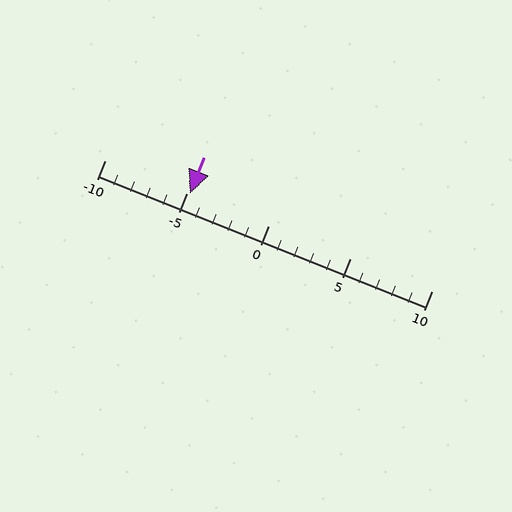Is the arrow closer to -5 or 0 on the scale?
The arrow is closer to -5.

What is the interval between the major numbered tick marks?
The major tick marks are spaced 5 units apart.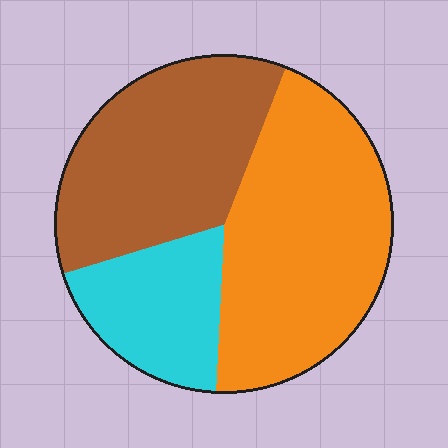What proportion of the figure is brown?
Brown takes up between a third and a half of the figure.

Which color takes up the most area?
Orange, at roughly 45%.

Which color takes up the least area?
Cyan, at roughly 20%.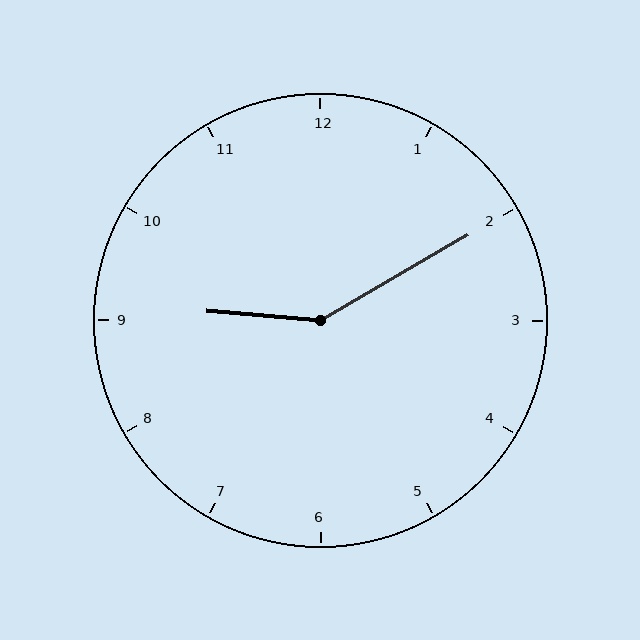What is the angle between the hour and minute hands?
Approximately 145 degrees.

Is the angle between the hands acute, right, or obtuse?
It is obtuse.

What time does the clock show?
9:10.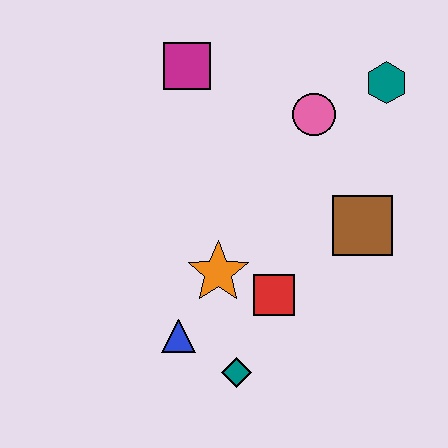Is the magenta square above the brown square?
Yes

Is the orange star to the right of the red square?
No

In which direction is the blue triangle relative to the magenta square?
The blue triangle is below the magenta square.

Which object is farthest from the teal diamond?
The teal hexagon is farthest from the teal diamond.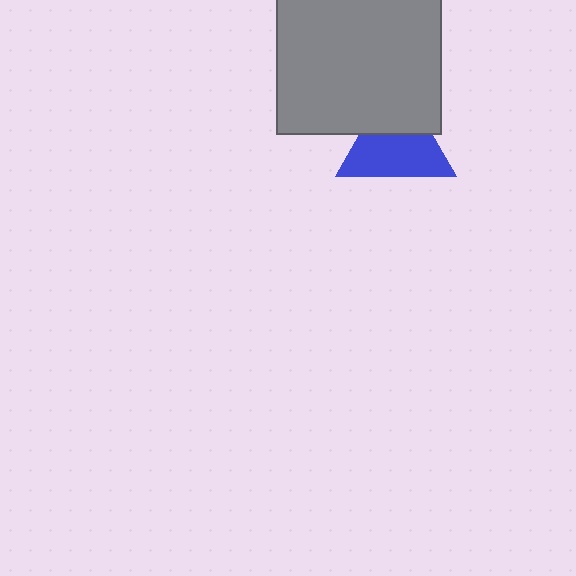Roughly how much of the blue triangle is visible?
About half of it is visible (roughly 63%).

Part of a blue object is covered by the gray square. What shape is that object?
It is a triangle.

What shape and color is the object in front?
The object in front is a gray square.